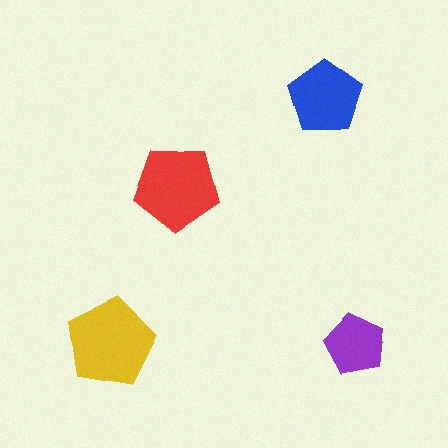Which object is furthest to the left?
The yellow pentagon is leftmost.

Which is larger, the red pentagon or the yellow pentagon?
The yellow one.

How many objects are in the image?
There are 4 objects in the image.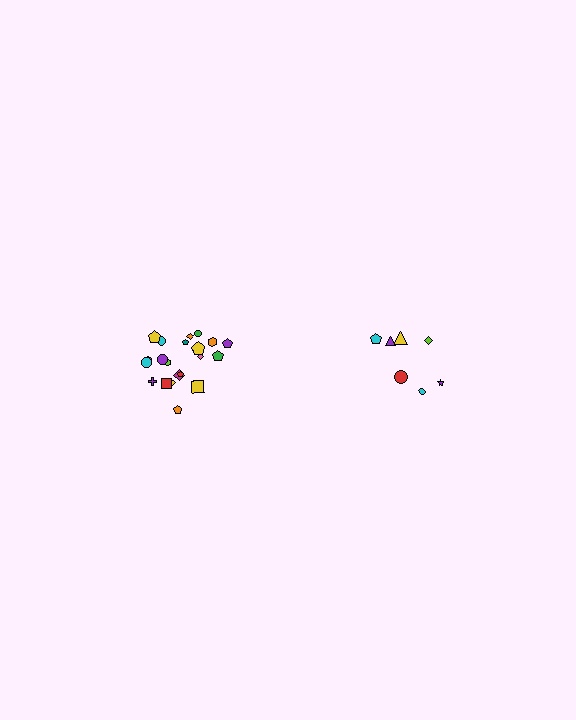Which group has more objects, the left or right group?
The left group.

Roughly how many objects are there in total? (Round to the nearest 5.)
Roughly 30 objects in total.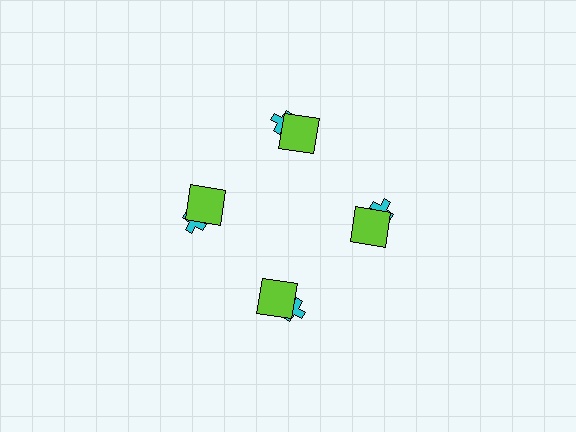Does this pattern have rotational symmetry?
Yes, this pattern has 4-fold rotational symmetry. It looks the same after rotating 90 degrees around the center.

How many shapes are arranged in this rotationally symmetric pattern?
There are 8 shapes, arranged in 4 groups of 2.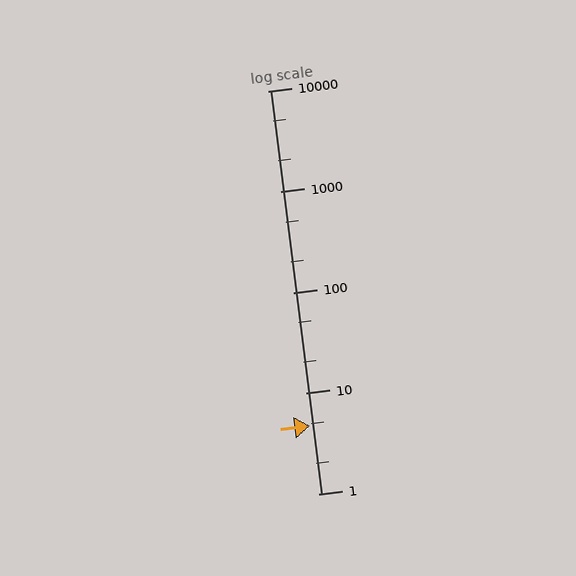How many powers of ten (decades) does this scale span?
The scale spans 4 decades, from 1 to 10000.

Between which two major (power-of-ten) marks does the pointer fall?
The pointer is between 1 and 10.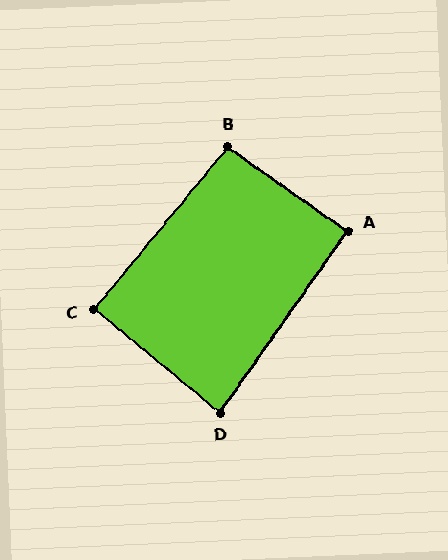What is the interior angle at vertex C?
Approximately 90 degrees (approximately right).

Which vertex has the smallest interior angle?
D, at approximately 85 degrees.